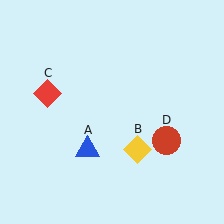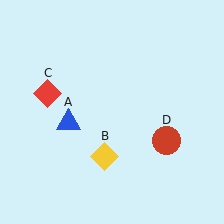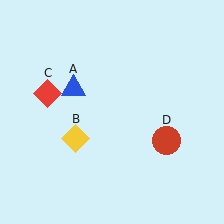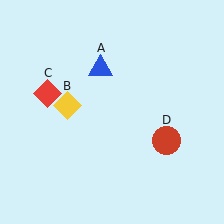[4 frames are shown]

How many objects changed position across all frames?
2 objects changed position: blue triangle (object A), yellow diamond (object B).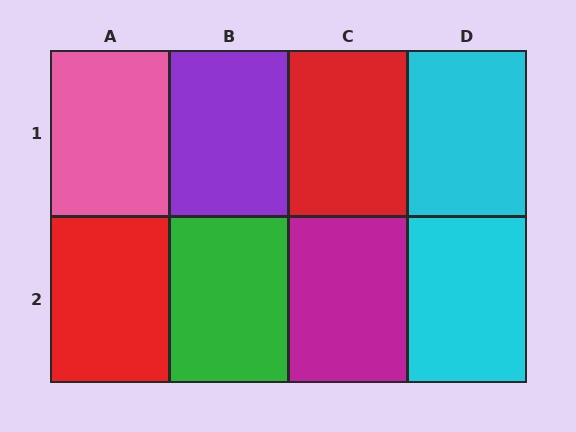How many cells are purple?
1 cell is purple.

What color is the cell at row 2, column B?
Green.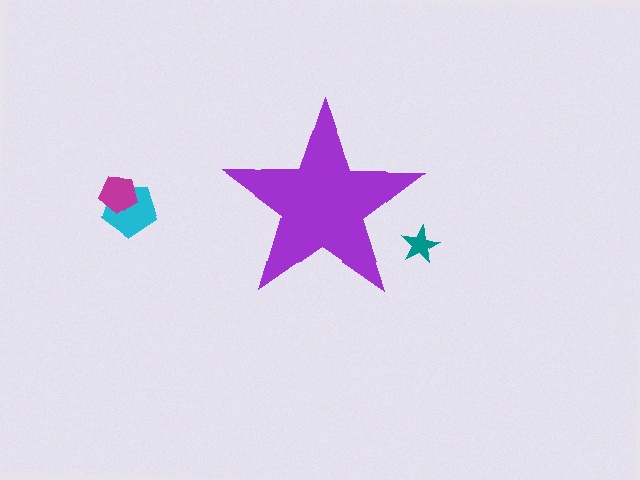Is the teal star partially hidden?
Yes, the teal star is partially hidden behind the purple star.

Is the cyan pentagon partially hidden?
No, the cyan pentagon is fully visible.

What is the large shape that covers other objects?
A purple star.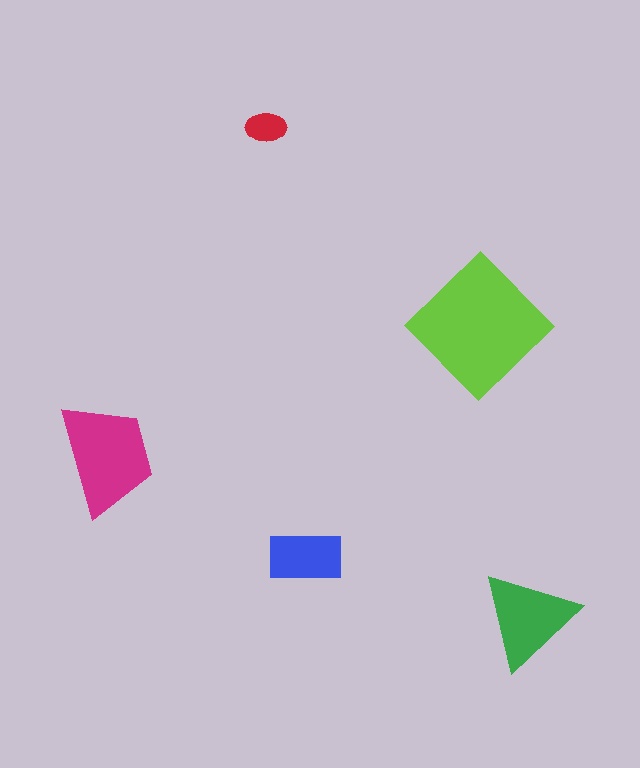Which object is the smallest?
The red ellipse.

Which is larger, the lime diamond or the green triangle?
The lime diamond.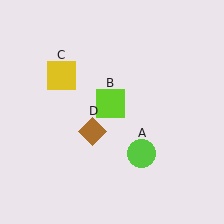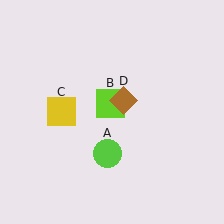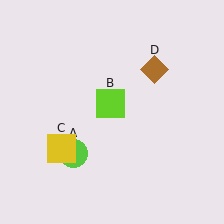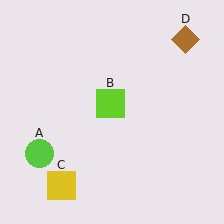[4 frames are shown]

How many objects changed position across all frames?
3 objects changed position: lime circle (object A), yellow square (object C), brown diamond (object D).